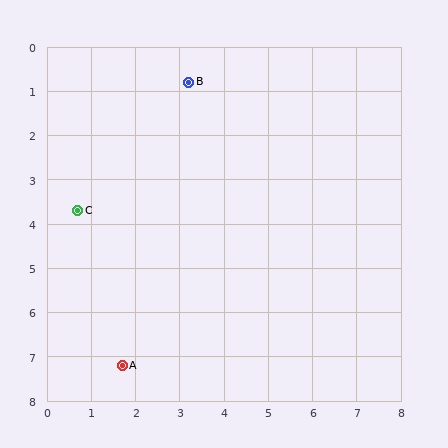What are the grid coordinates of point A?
Point A is at approximately (1.7, 7.2).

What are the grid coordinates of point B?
Point B is at approximately (3.2, 0.8).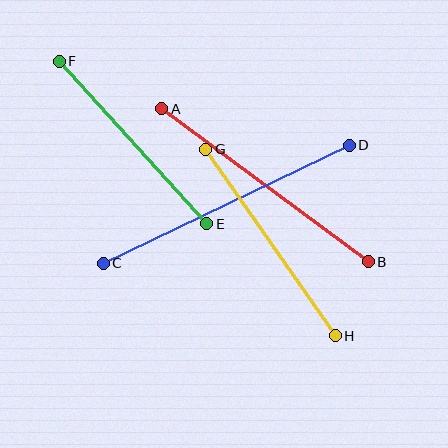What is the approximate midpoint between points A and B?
The midpoint is at approximately (265, 185) pixels.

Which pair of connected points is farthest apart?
Points C and D are farthest apart.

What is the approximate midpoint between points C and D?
The midpoint is at approximately (226, 204) pixels.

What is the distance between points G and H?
The distance is approximately 227 pixels.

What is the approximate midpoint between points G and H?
The midpoint is at approximately (271, 243) pixels.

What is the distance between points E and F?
The distance is approximately 219 pixels.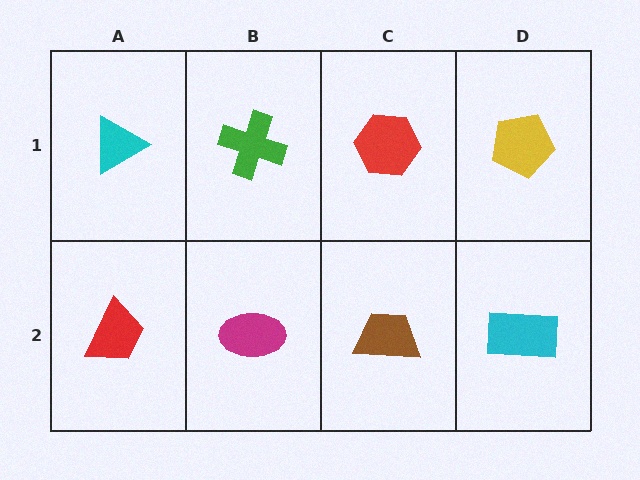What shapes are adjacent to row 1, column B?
A magenta ellipse (row 2, column B), a cyan triangle (row 1, column A), a red hexagon (row 1, column C).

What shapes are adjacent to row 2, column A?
A cyan triangle (row 1, column A), a magenta ellipse (row 2, column B).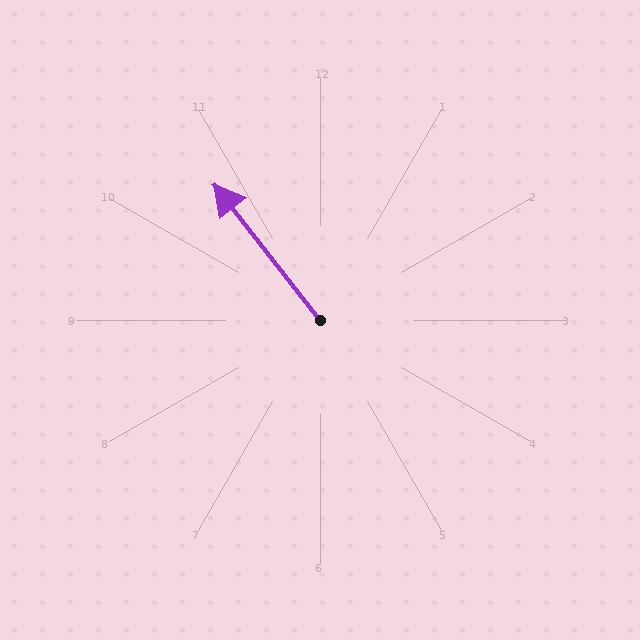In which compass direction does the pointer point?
Northwest.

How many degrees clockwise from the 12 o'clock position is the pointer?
Approximately 322 degrees.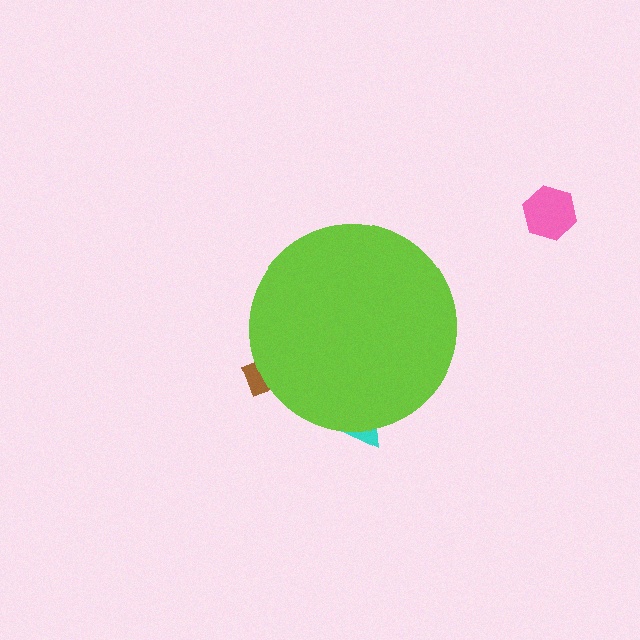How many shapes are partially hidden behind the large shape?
2 shapes are partially hidden.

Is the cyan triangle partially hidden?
Yes, the cyan triangle is partially hidden behind the lime circle.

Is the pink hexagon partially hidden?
No, the pink hexagon is fully visible.